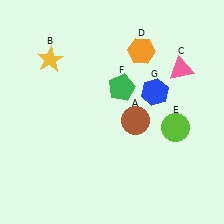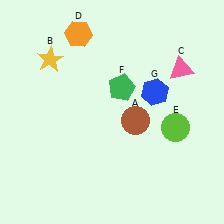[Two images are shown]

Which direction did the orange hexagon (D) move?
The orange hexagon (D) moved left.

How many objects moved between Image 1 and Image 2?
1 object moved between the two images.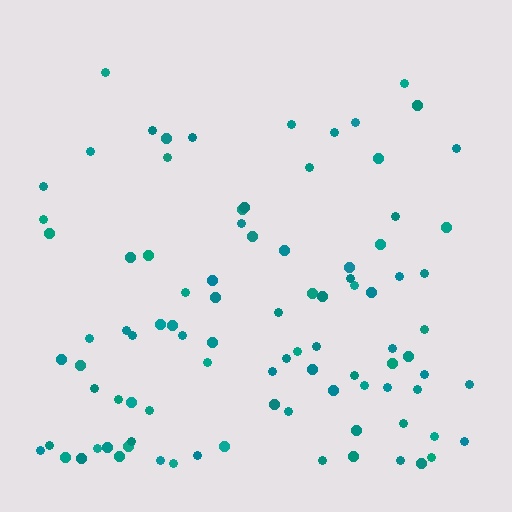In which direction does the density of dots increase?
From top to bottom, with the bottom side densest.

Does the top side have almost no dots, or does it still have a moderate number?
Still a moderate number, just noticeably fewer than the bottom.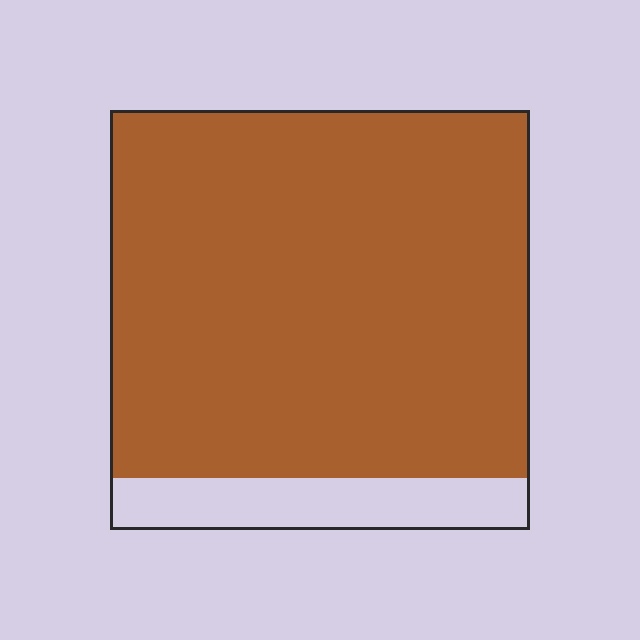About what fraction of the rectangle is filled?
About seven eighths (7/8).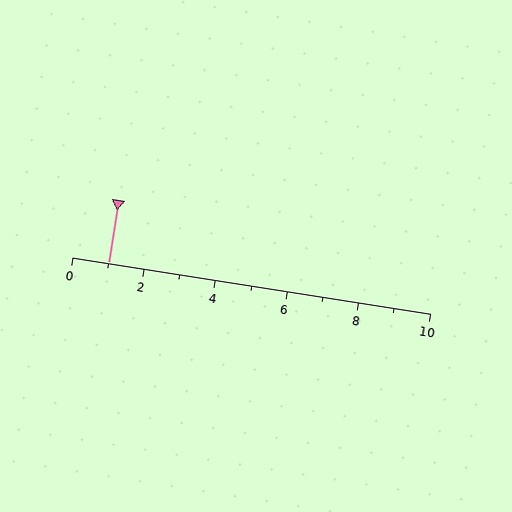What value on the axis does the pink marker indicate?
The marker indicates approximately 1.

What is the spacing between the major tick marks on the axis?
The major ticks are spaced 2 apart.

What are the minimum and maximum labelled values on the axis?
The axis runs from 0 to 10.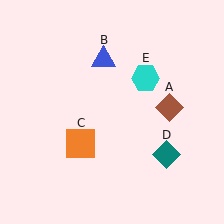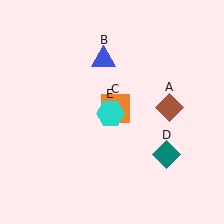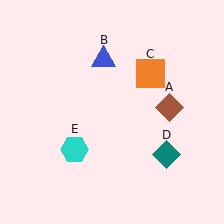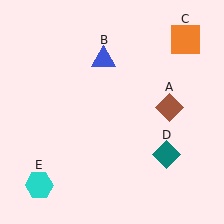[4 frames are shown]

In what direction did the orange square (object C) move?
The orange square (object C) moved up and to the right.